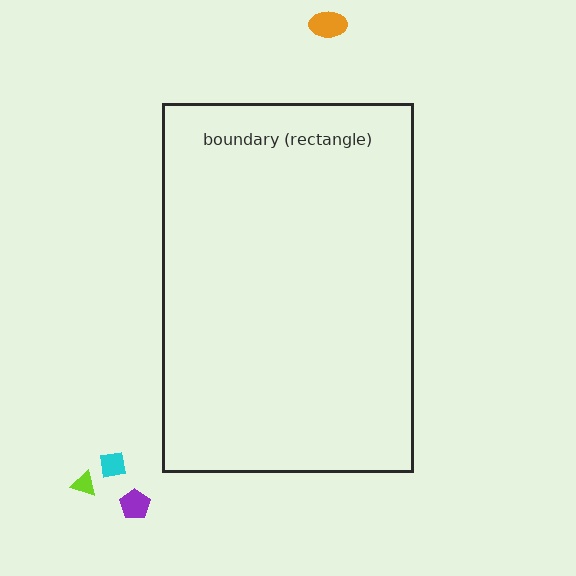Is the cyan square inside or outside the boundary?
Outside.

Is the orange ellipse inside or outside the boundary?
Outside.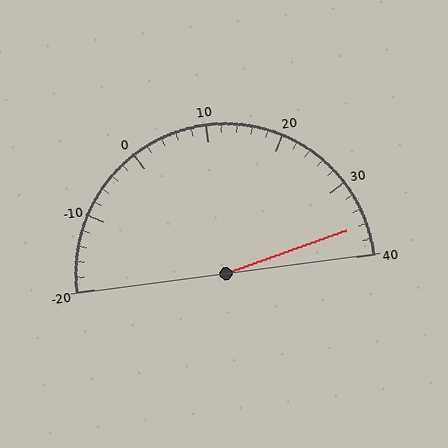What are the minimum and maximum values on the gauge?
The gauge ranges from -20 to 40.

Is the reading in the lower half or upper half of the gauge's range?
The reading is in the upper half of the range (-20 to 40).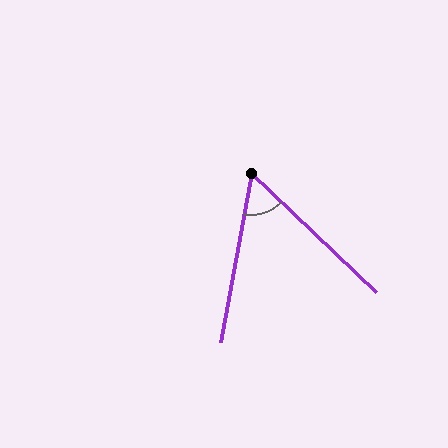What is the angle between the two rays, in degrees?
Approximately 57 degrees.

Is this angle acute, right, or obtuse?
It is acute.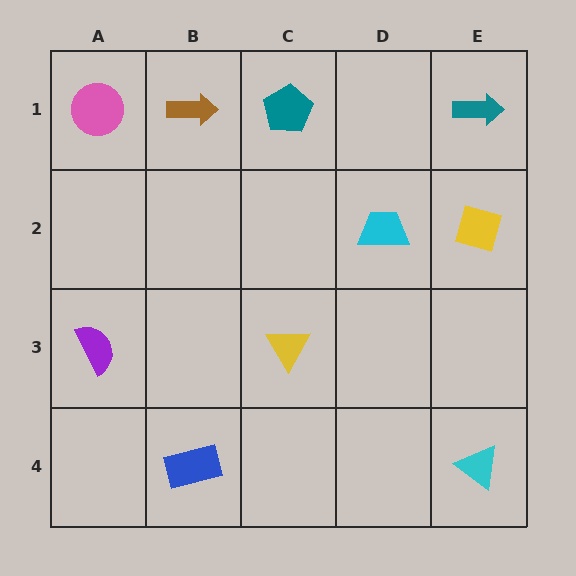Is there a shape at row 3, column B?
No, that cell is empty.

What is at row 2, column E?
A yellow diamond.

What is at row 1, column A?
A pink circle.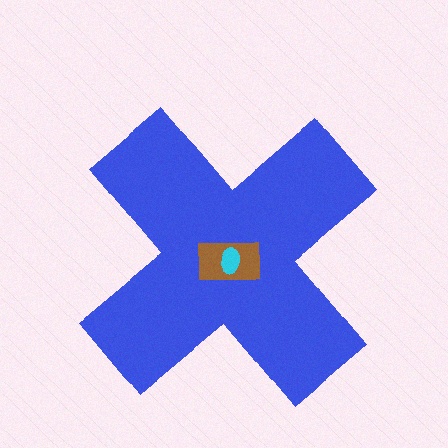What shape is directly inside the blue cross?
The brown rectangle.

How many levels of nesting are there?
3.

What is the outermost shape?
The blue cross.